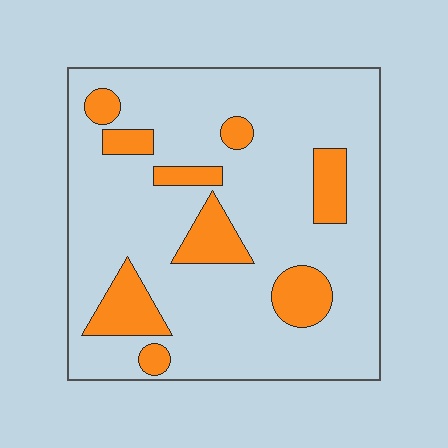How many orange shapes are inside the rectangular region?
9.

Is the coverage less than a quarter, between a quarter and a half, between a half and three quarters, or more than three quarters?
Less than a quarter.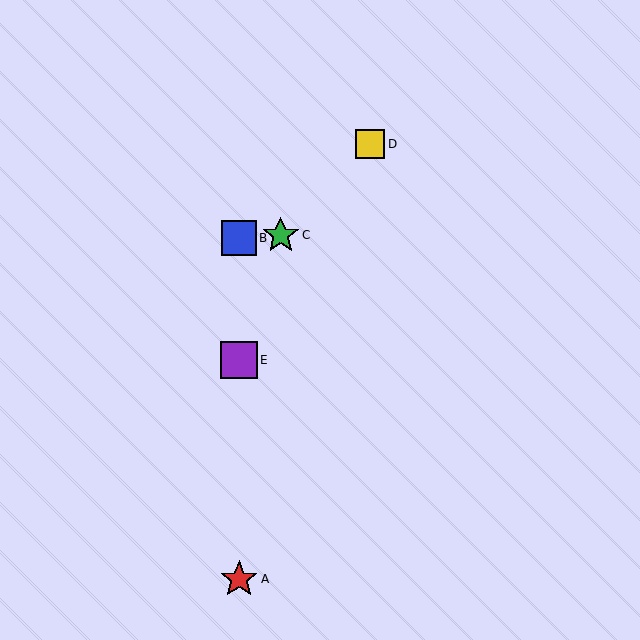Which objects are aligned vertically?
Objects A, B, E are aligned vertically.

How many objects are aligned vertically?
3 objects (A, B, E) are aligned vertically.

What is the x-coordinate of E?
Object E is at x≈239.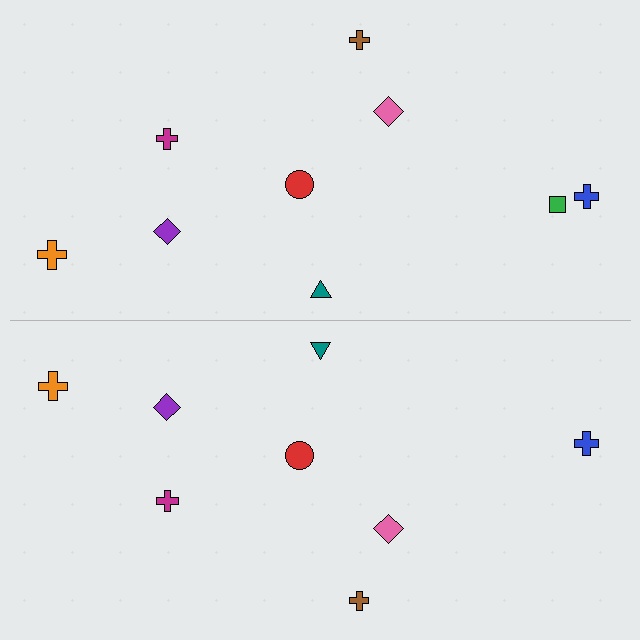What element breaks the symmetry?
A green square is missing from the bottom side.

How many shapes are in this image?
There are 17 shapes in this image.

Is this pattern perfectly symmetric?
No, the pattern is not perfectly symmetric. A green square is missing from the bottom side.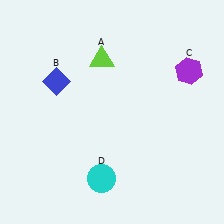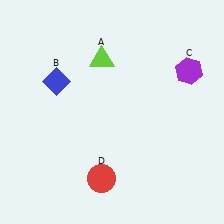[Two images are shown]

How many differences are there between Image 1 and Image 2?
There is 1 difference between the two images.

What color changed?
The circle (D) changed from cyan in Image 1 to red in Image 2.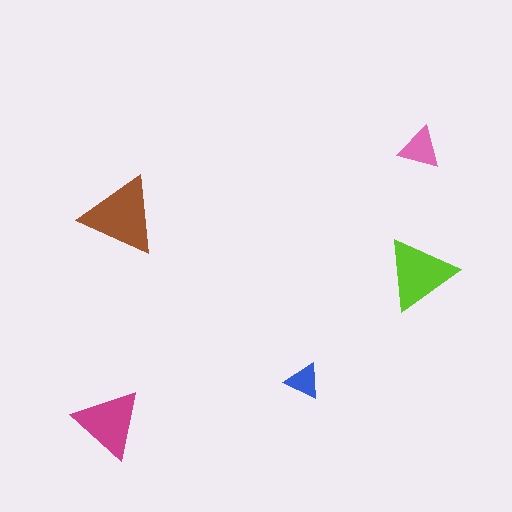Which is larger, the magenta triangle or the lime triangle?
The lime one.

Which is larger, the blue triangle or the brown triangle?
The brown one.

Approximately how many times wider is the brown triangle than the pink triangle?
About 2 times wider.